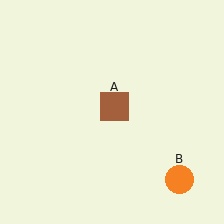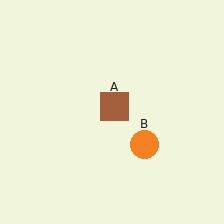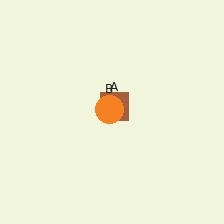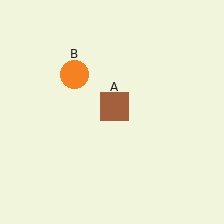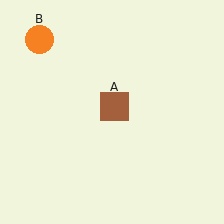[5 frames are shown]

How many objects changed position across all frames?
1 object changed position: orange circle (object B).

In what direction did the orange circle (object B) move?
The orange circle (object B) moved up and to the left.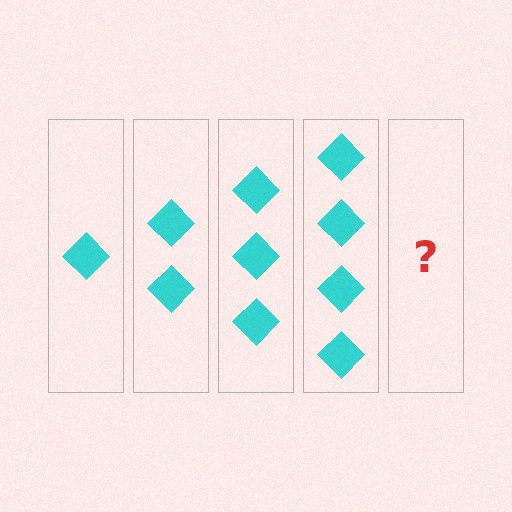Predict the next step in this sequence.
The next step is 5 diamonds.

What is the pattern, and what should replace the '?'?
The pattern is that each step adds one more diamond. The '?' should be 5 diamonds.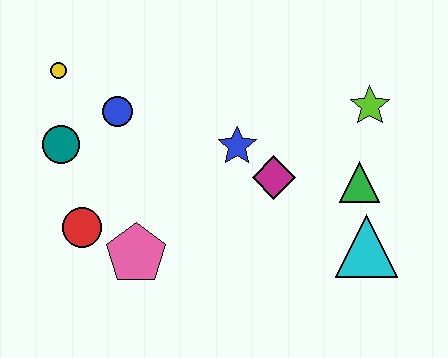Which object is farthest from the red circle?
The lime star is farthest from the red circle.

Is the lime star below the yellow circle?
Yes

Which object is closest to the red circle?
The pink pentagon is closest to the red circle.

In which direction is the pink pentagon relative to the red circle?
The pink pentagon is to the right of the red circle.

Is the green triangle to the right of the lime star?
No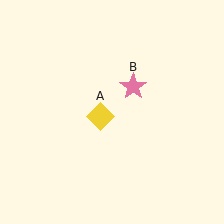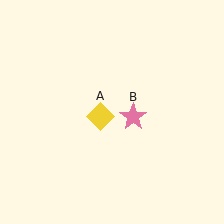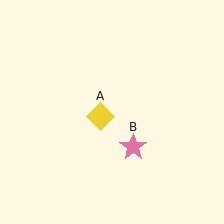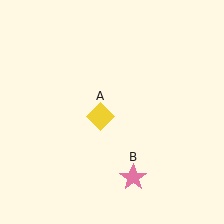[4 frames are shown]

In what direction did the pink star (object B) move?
The pink star (object B) moved down.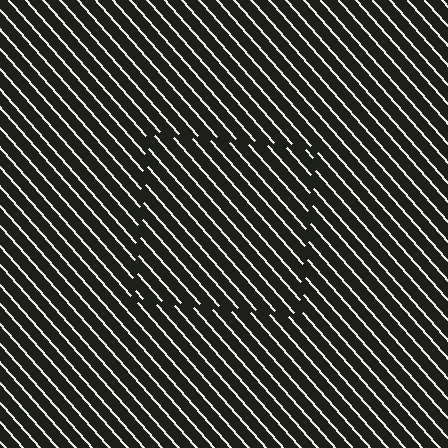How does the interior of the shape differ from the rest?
The interior of the shape contains the same grating, shifted by half a period — the contour is defined by the phase discontinuity where line-ends from the inner and outer gratings abut.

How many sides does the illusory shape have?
4 sides — the line-ends trace a square.